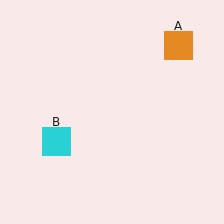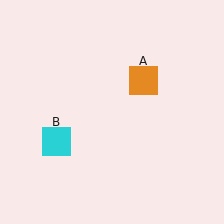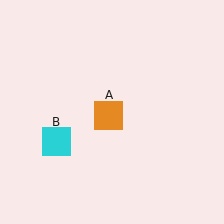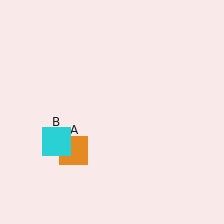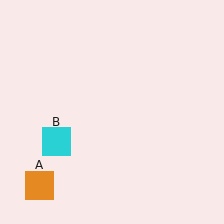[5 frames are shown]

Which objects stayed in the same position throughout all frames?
Cyan square (object B) remained stationary.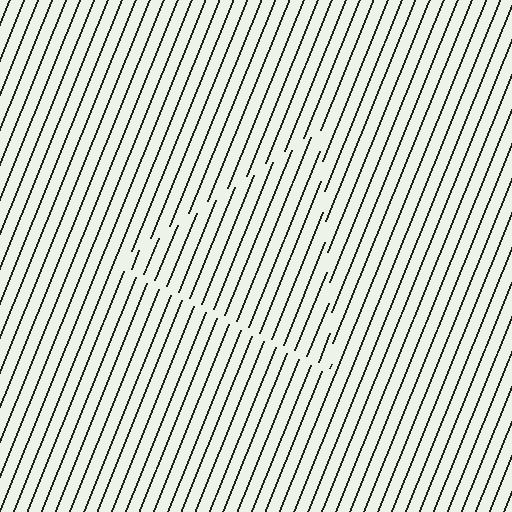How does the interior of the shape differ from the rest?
The interior of the shape contains the same grating, shifted by half a period — the contour is defined by the phase discontinuity where line-ends from the inner and outer gratings abut.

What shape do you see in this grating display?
An illusory triangle. The interior of the shape contains the same grating, shifted by half a period — the contour is defined by the phase discontinuity where line-ends from the inner and outer gratings abut.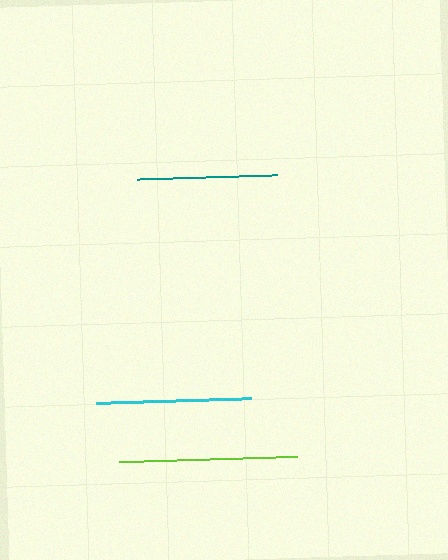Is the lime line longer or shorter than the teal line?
The lime line is longer than the teal line.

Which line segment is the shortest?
The teal line is the shortest at approximately 140 pixels.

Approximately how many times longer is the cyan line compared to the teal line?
The cyan line is approximately 1.1 times the length of the teal line.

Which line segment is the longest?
The lime line is the longest at approximately 178 pixels.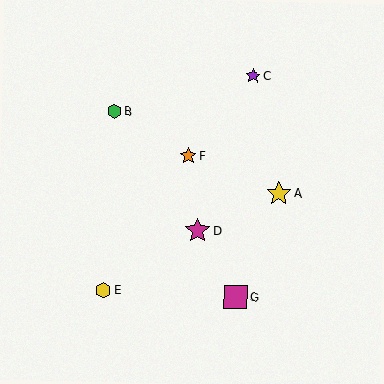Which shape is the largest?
The magenta star (labeled D) is the largest.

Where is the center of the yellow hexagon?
The center of the yellow hexagon is at (103, 290).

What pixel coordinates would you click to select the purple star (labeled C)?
Click at (253, 76) to select the purple star C.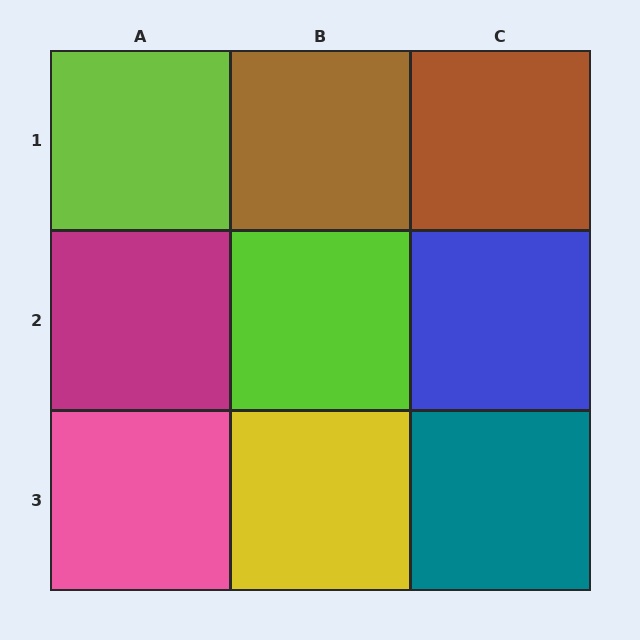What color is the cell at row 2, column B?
Lime.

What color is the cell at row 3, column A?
Pink.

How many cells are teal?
1 cell is teal.